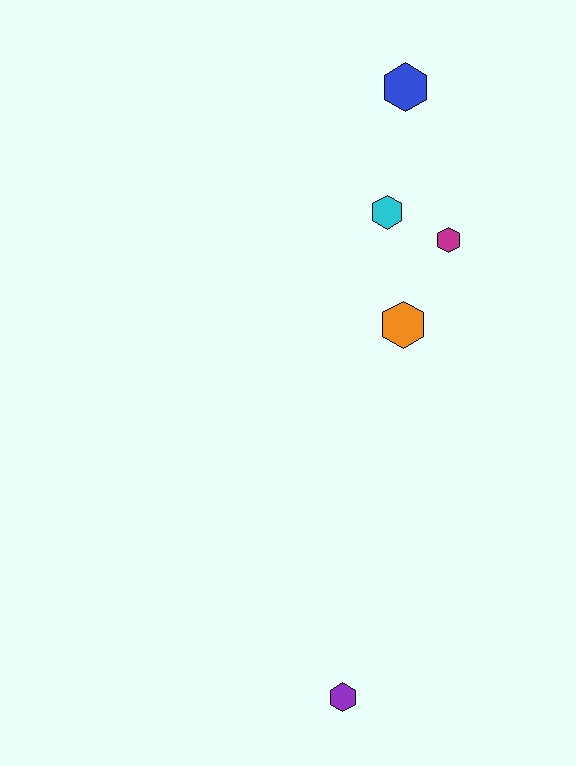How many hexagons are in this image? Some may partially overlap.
There are 5 hexagons.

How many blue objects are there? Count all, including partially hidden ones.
There is 1 blue object.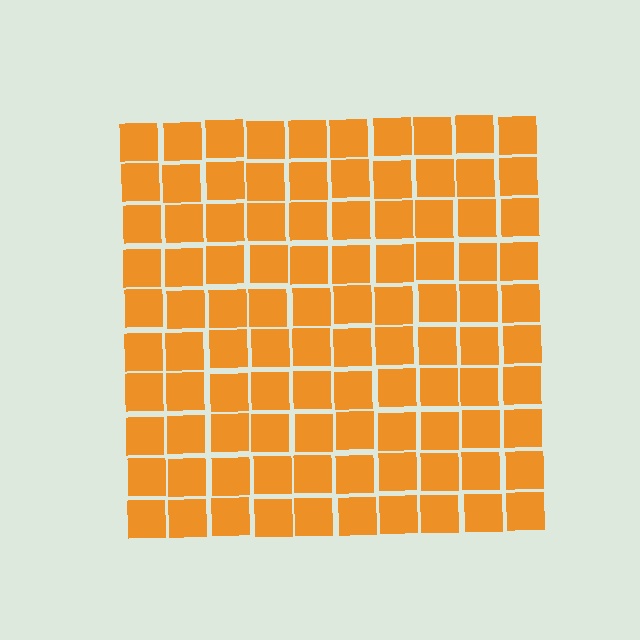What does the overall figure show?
The overall figure shows a square.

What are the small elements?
The small elements are squares.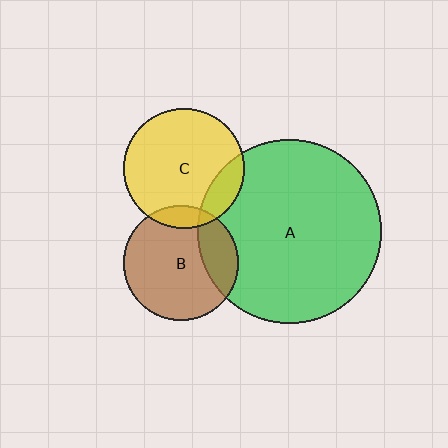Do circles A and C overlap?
Yes.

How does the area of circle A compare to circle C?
Approximately 2.3 times.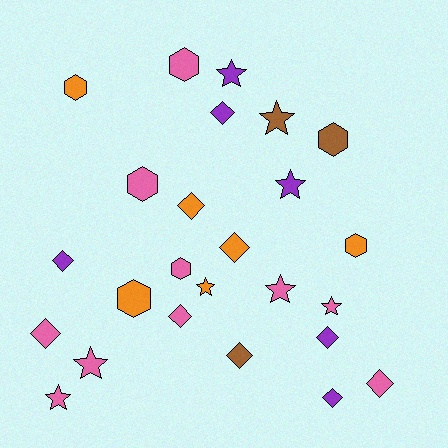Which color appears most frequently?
Pink, with 10 objects.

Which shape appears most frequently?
Diamond, with 10 objects.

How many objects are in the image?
There are 25 objects.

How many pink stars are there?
There are 4 pink stars.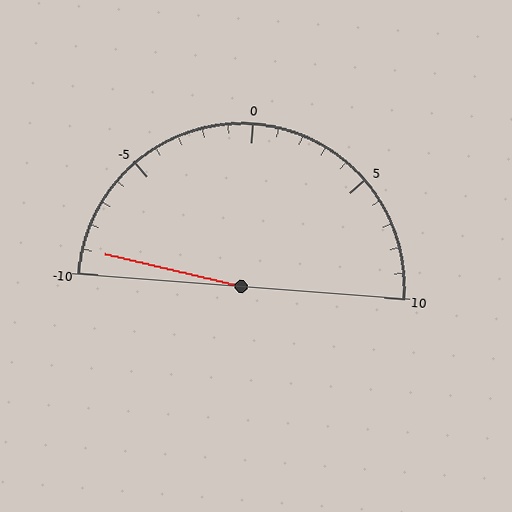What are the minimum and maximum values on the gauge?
The gauge ranges from -10 to 10.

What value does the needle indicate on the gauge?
The needle indicates approximately -9.